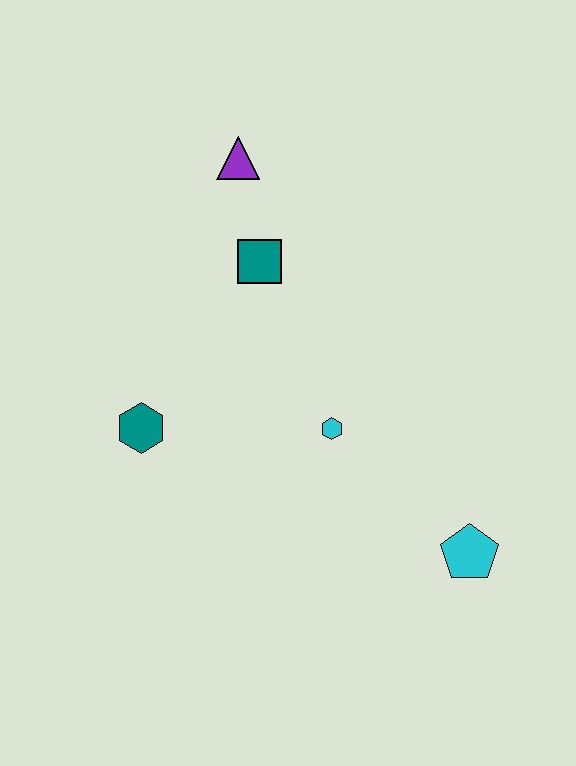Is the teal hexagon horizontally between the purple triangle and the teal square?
No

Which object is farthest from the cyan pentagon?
The purple triangle is farthest from the cyan pentagon.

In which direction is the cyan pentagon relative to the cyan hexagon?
The cyan pentagon is to the right of the cyan hexagon.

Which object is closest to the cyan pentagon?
The cyan hexagon is closest to the cyan pentagon.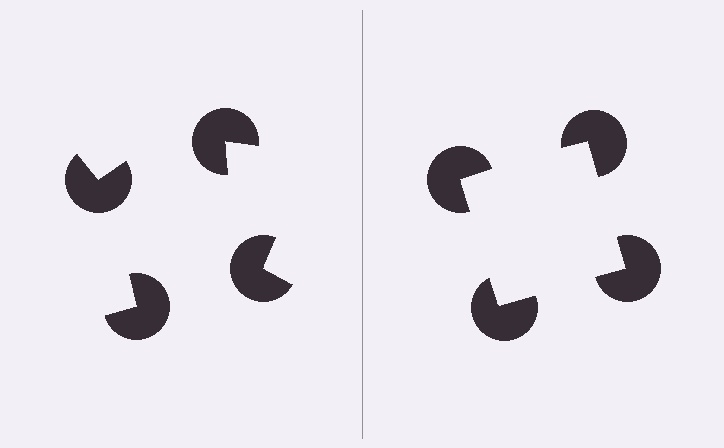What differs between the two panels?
The pac-man discs are positioned identically on both sides; only the wedge orientations differ. On the right they align to a square; on the left they are misaligned.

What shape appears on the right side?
An illusory square.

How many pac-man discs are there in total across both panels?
8 — 4 on each side.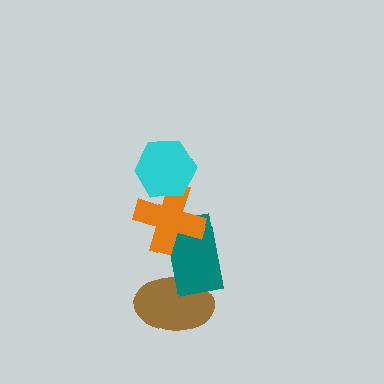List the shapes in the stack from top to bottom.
From top to bottom: the cyan hexagon, the orange cross, the teal rectangle, the brown ellipse.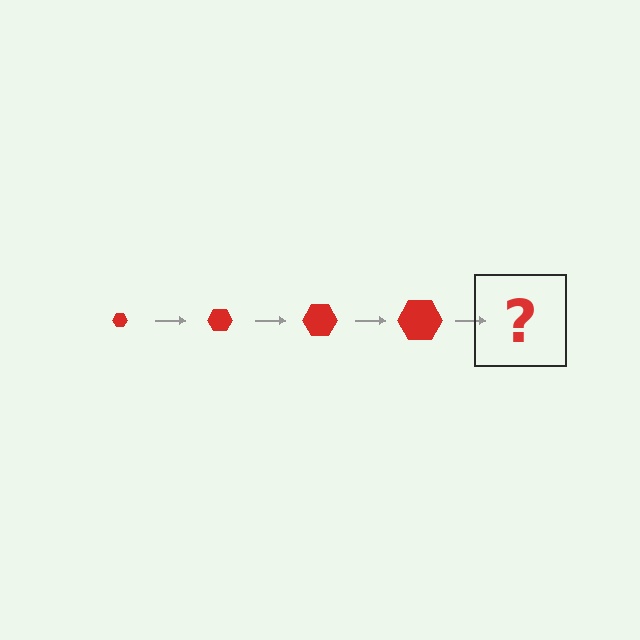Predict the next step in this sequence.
The next step is a red hexagon, larger than the previous one.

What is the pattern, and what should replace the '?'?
The pattern is that the hexagon gets progressively larger each step. The '?' should be a red hexagon, larger than the previous one.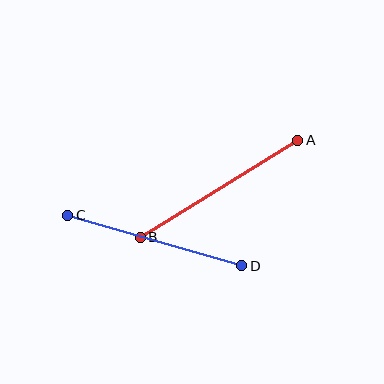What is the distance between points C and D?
The distance is approximately 181 pixels.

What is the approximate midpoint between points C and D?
The midpoint is at approximately (155, 240) pixels.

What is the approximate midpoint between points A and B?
The midpoint is at approximately (219, 189) pixels.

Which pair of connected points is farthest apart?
Points A and B are farthest apart.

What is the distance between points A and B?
The distance is approximately 185 pixels.